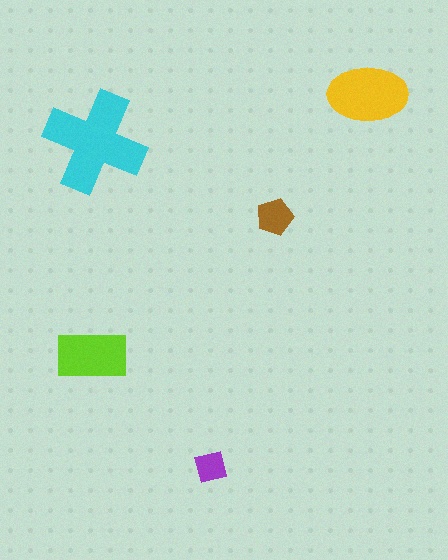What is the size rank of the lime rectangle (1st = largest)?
3rd.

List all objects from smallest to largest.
The purple square, the brown pentagon, the lime rectangle, the yellow ellipse, the cyan cross.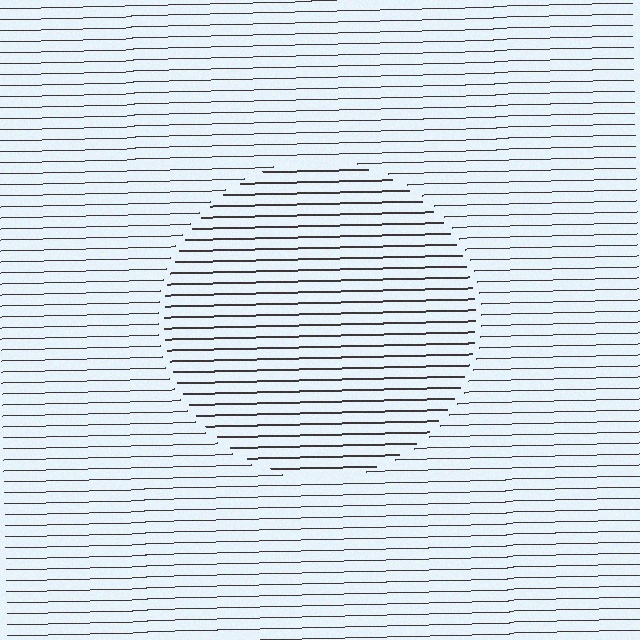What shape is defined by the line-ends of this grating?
An illusory circle. The interior of the shape contains the same grating, shifted by half a period — the contour is defined by the phase discontinuity where line-ends from the inner and outer gratings abut.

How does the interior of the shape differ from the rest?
The interior of the shape contains the same grating, shifted by half a period — the contour is defined by the phase discontinuity where line-ends from the inner and outer gratings abut.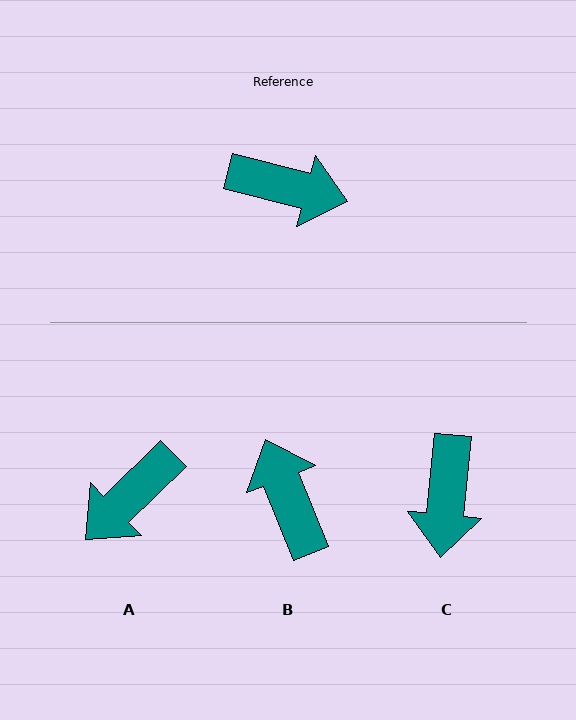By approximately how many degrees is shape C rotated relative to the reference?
Approximately 81 degrees clockwise.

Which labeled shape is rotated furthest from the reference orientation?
B, about 126 degrees away.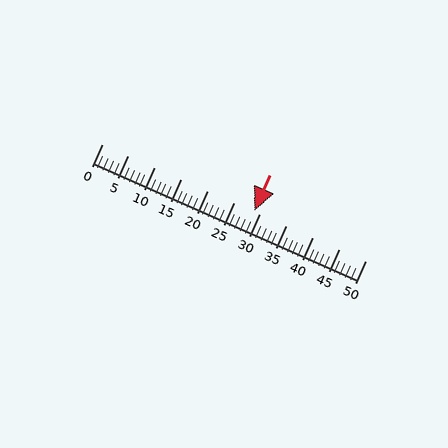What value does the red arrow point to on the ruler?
The red arrow points to approximately 29.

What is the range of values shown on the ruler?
The ruler shows values from 0 to 50.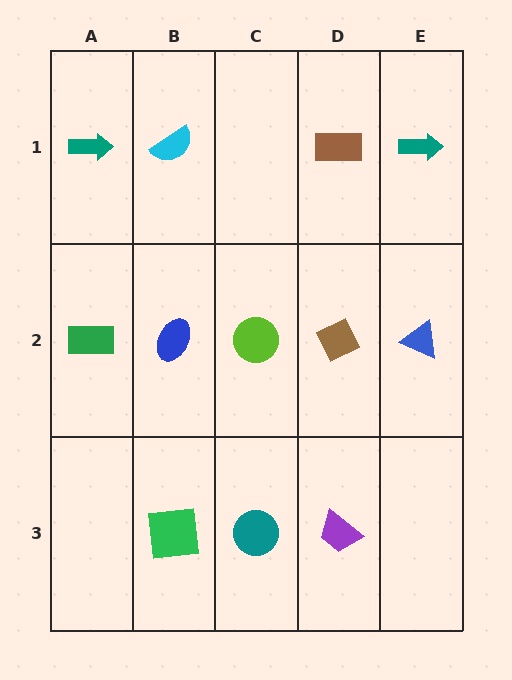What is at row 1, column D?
A brown rectangle.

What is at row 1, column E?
A teal arrow.